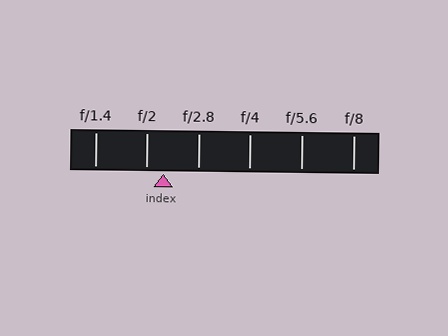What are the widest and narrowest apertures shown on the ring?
The widest aperture shown is f/1.4 and the narrowest is f/8.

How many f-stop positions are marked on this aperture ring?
There are 6 f-stop positions marked.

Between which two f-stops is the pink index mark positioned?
The index mark is between f/2 and f/2.8.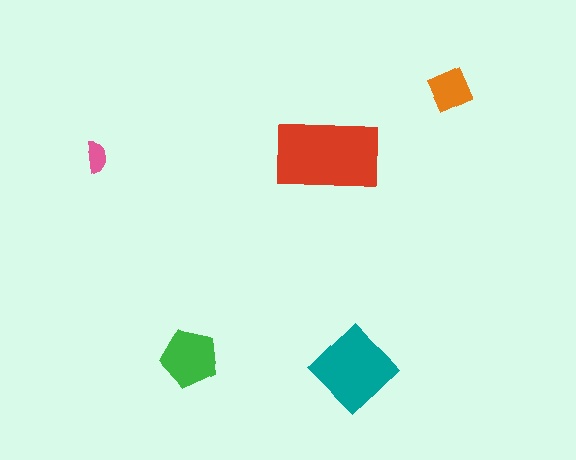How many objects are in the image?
There are 5 objects in the image.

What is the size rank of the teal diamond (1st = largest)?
2nd.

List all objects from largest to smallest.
The red rectangle, the teal diamond, the green pentagon, the orange square, the pink semicircle.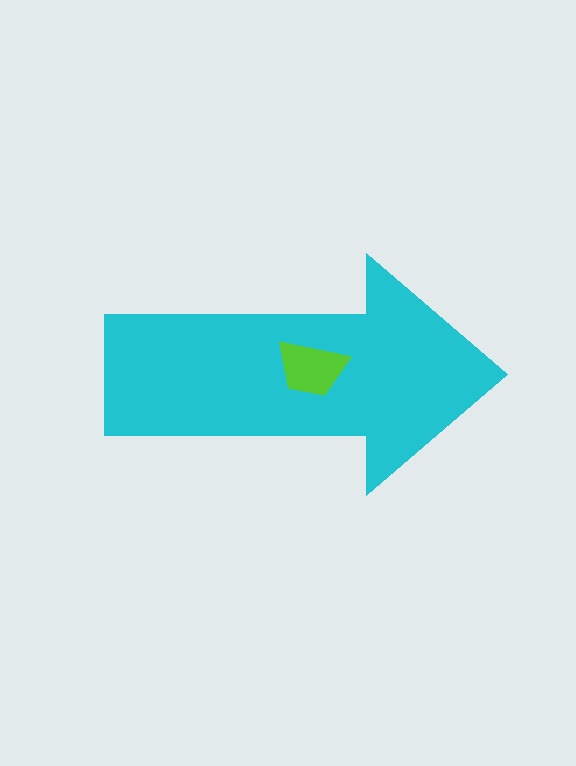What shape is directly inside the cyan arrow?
The lime trapezoid.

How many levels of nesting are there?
2.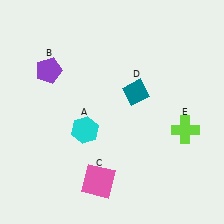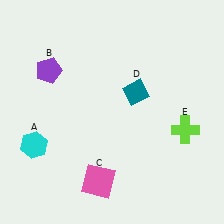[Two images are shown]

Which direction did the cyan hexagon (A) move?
The cyan hexagon (A) moved left.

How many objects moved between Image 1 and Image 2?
1 object moved between the two images.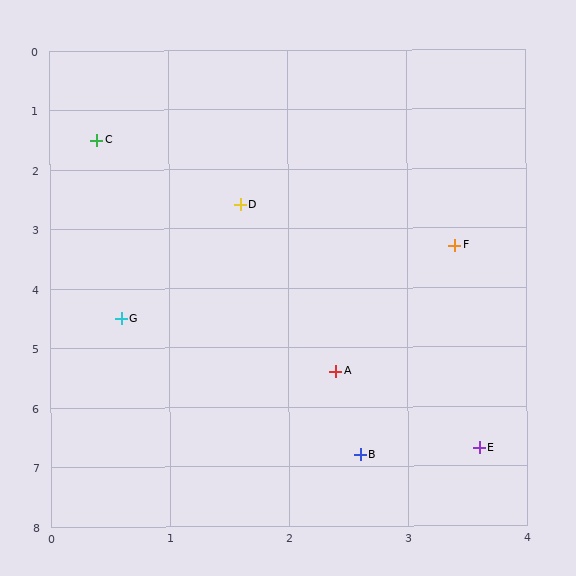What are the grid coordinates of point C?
Point C is at approximately (0.4, 1.5).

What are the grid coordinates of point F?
Point F is at approximately (3.4, 3.3).